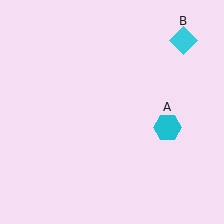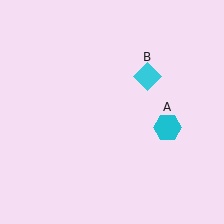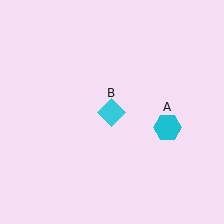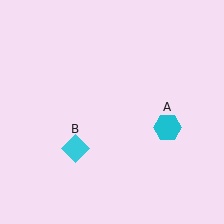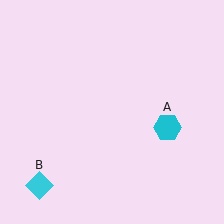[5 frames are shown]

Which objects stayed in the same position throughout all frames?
Cyan hexagon (object A) remained stationary.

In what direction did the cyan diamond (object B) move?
The cyan diamond (object B) moved down and to the left.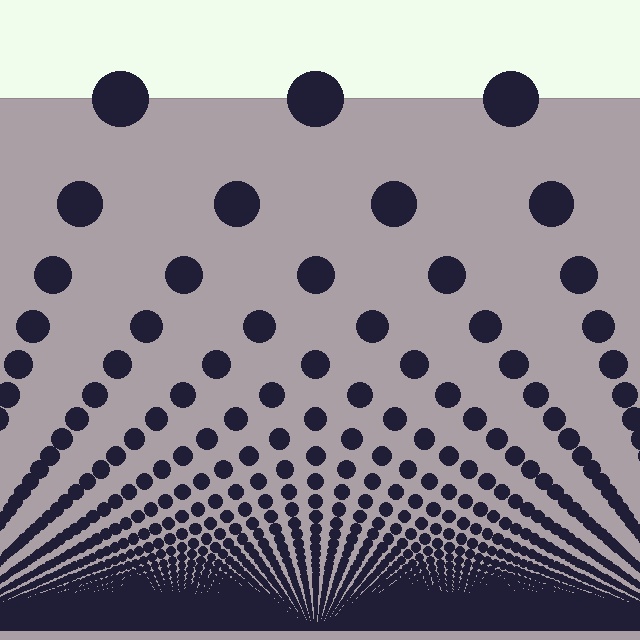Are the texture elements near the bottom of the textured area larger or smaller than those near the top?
Smaller. The gradient is inverted — elements near the bottom are smaller and denser.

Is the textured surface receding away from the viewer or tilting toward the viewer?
The surface appears to tilt toward the viewer. Texture elements get larger and sparser toward the top.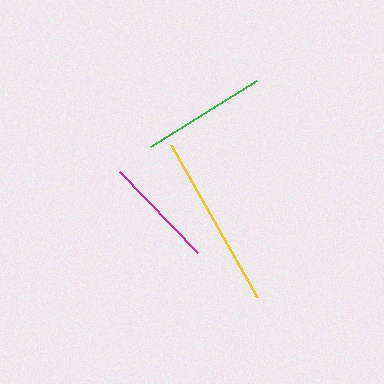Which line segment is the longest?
The yellow line is the longest at approximately 175 pixels.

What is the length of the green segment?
The green segment is approximately 125 pixels long.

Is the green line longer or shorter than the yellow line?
The yellow line is longer than the green line.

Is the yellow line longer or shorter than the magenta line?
The yellow line is longer than the magenta line.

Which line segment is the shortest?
The magenta line is the shortest at approximately 112 pixels.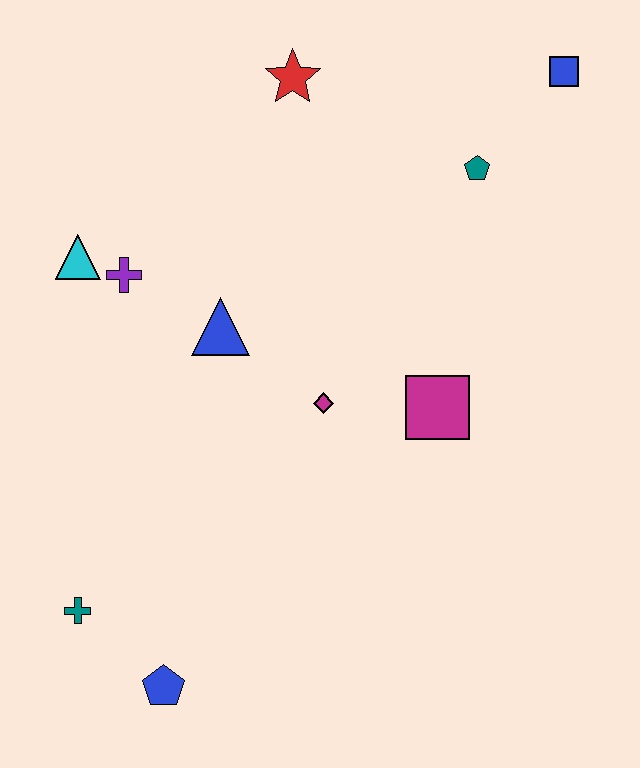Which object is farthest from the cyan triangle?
The blue square is farthest from the cyan triangle.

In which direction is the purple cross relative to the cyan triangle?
The purple cross is to the right of the cyan triangle.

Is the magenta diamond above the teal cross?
Yes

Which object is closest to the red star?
The teal pentagon is closest to the red star.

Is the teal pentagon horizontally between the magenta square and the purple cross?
No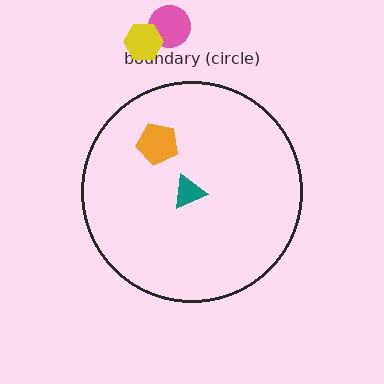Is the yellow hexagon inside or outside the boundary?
Outside.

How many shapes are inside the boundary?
2 inside, 2 outside.